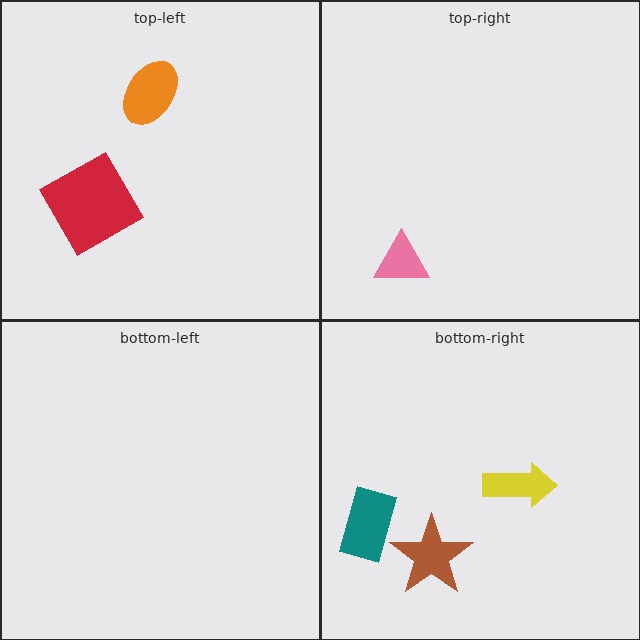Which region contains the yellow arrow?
The bottom-right region.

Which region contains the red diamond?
The top-left region.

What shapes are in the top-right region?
The pink triangle.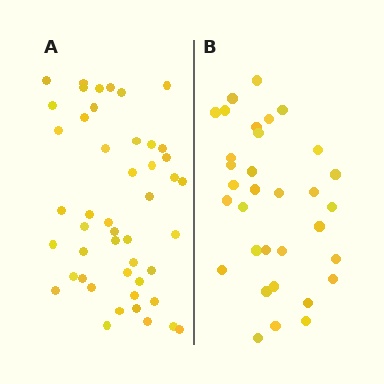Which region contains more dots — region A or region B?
Region A (the left region) has more dots.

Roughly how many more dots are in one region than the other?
Region A has approximately 15 more dots than region B.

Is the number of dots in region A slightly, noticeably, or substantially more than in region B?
Region A has noticeably more, but not dramatically so. The ratio is roughly 1.4 to 1.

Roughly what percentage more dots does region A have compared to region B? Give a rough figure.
About 40% more.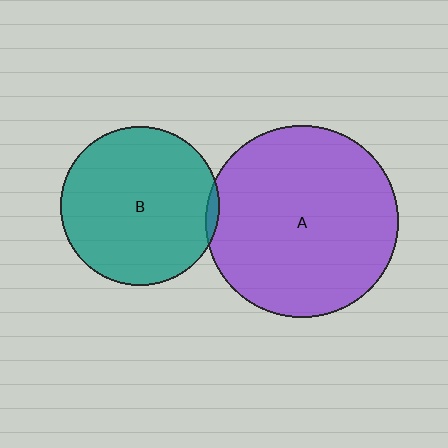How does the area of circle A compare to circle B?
Approximately 1.5 times.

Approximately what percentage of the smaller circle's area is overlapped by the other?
Approximately 5%.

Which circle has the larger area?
Circle A (purple).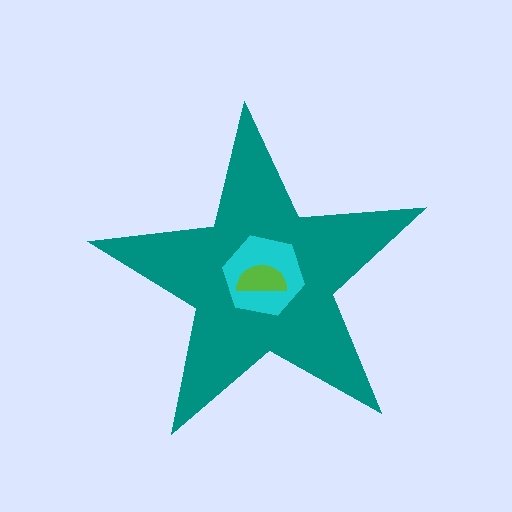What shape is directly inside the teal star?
The cyan hexagon.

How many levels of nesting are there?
3.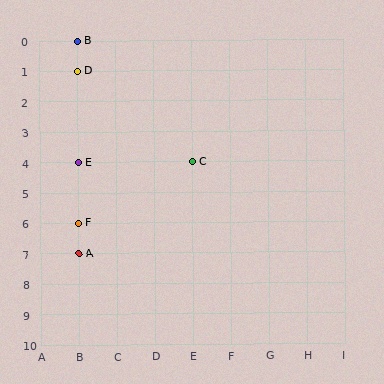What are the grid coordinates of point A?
Point A is at grid coordinates (B, 7).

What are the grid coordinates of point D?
Point D is at grid coordinates (B, 1).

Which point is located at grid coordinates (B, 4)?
Point E is at (B, 4).